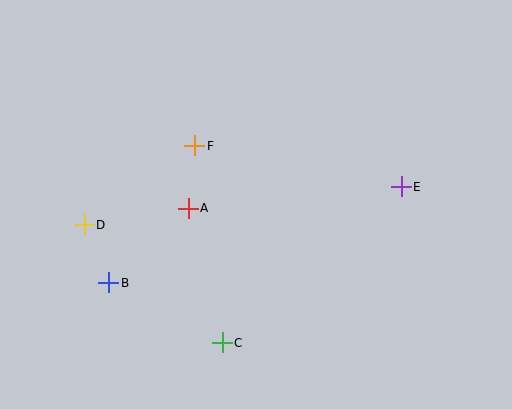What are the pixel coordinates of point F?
Point F is at (195, 146).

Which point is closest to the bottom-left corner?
Point B is closest to the bottom-left corner.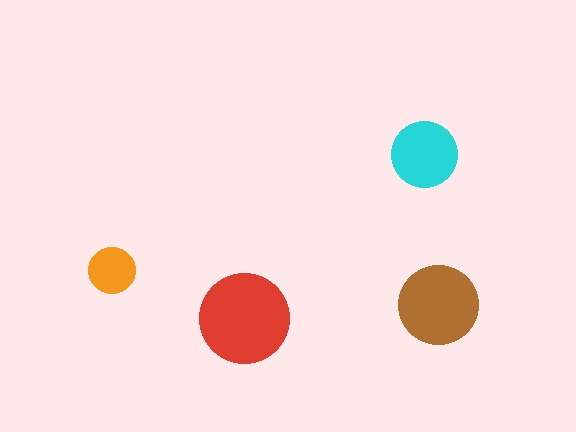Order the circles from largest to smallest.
the red one, the brown one, the cyan one, the orange one.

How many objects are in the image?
There are 4 objects in the image.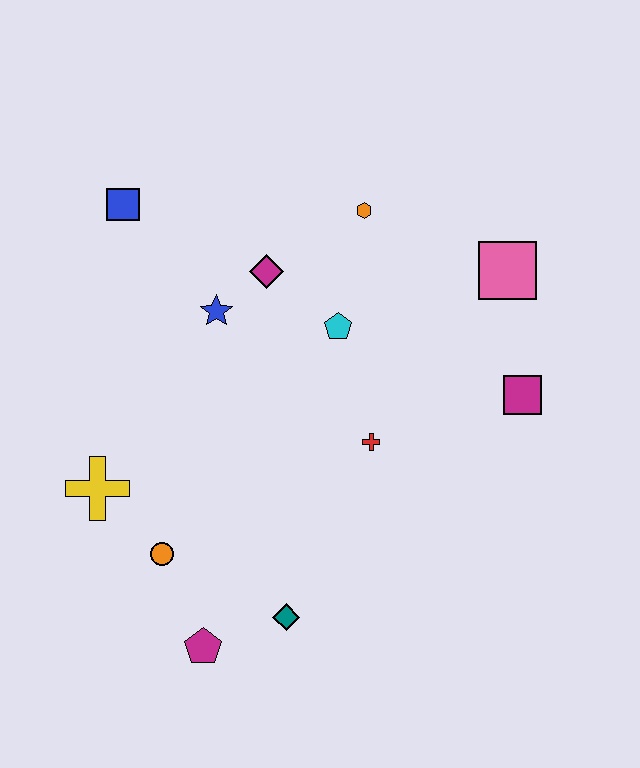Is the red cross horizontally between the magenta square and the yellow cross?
Yes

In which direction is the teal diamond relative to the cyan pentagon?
The teal diamond is below the cyan pentagon.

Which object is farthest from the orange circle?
The pink square is farthest from the orange circle.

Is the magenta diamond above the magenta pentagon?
Yes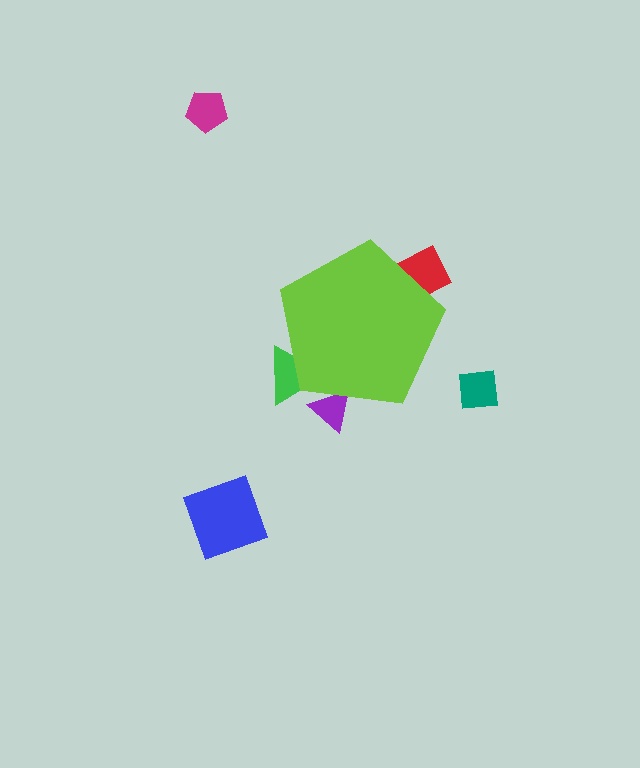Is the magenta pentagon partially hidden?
No, the magenta pentagon is fully visible.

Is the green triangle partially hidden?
Yes, the green triangle is partially hidden behind the lime pentagon.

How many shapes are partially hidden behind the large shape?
3 shapes are partially hidden.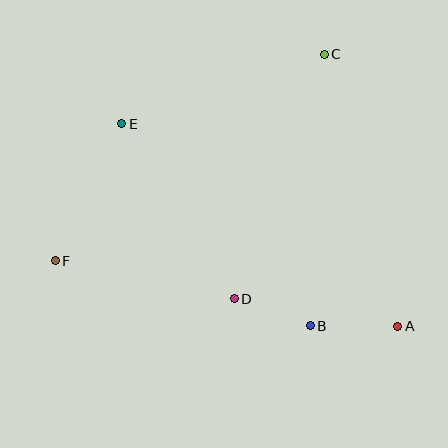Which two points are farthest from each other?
Points A and F are farthest from each other.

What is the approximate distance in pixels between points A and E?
The distance between A and E is approximately 342 pixels.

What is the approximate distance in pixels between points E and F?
The distance between E and F is approximately 152 pixels.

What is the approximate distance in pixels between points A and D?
The distance between A and D is approximately 166 pixels.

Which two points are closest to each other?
Points B and D are closest to each other.